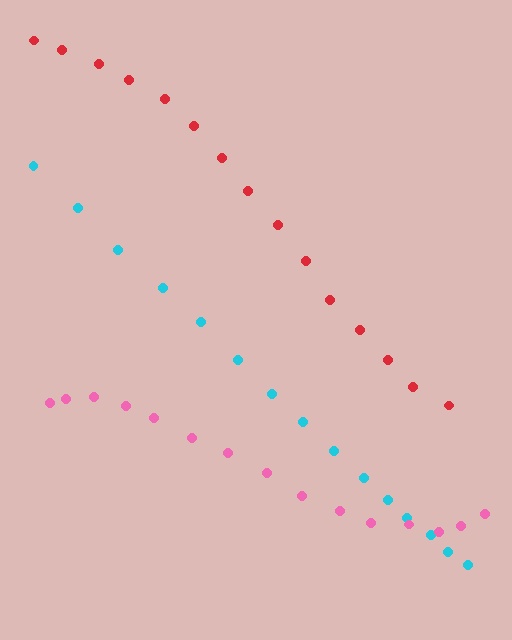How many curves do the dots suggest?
There are 3 distinct paths.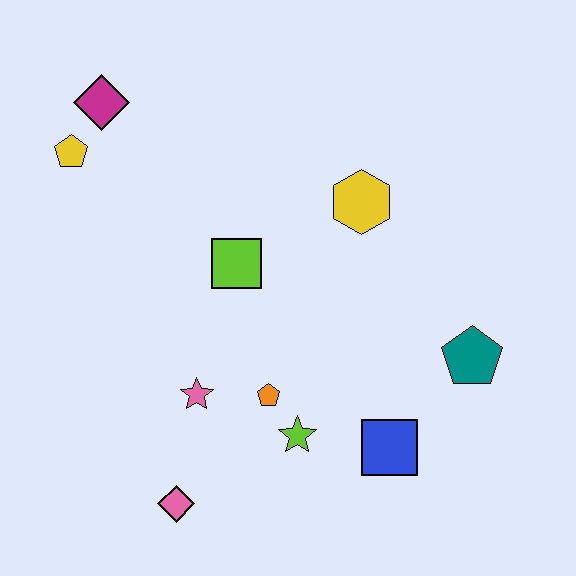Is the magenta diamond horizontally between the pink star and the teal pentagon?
No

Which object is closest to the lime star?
The orange pentagon is closest to the lime star.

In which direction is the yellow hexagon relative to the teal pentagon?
The yellow hexagon is above the teal pentagon.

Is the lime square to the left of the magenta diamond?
No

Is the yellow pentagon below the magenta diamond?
Yes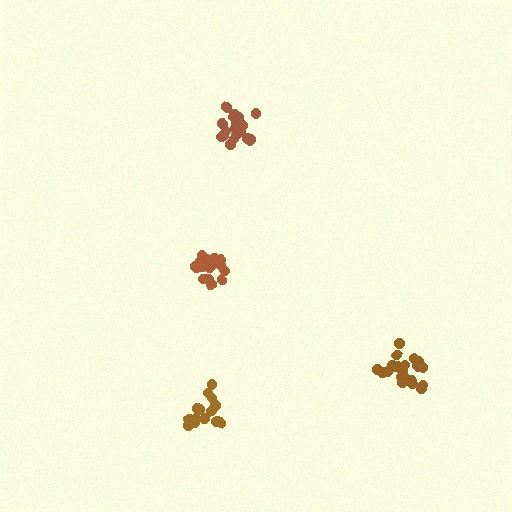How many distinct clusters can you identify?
There are 4 distinct clusters.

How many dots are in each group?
Group 1: 15 dots, Group 2: 18 dots, Group 3: 21 dots, Group 4: 21 dots (75 total).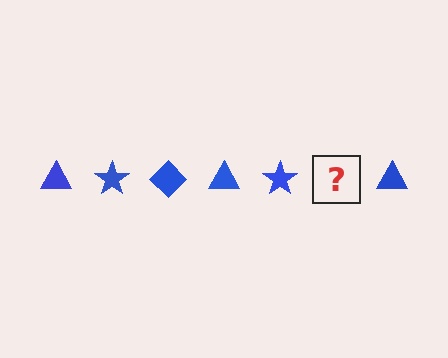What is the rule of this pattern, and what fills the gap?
The rule is that the pattern cycles through triangle, star, diamond shapes in blue. The gap should be filled with a blue diamond.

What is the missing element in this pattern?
The missing element is a blue diamond.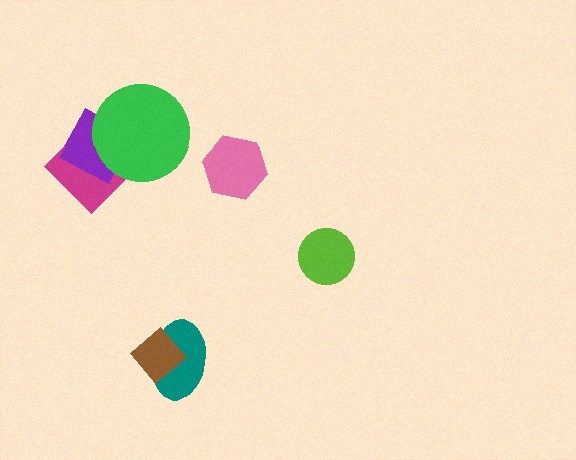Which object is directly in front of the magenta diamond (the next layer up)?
The purple square is directly in front of the magenta diamond.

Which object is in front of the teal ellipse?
The brown diamond is in front of the teal ellipse.